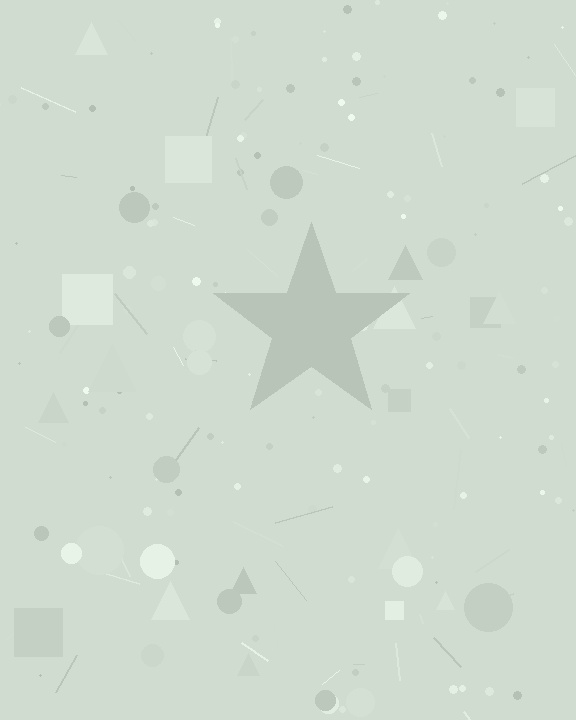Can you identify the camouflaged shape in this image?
The camouflaged shape is a star.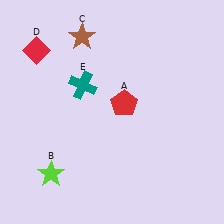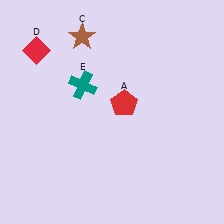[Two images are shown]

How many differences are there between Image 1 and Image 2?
There is 1 difference between the two images.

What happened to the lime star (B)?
The lime star (B) was removed in Image 2. It was in the bottom-left area of Image 1.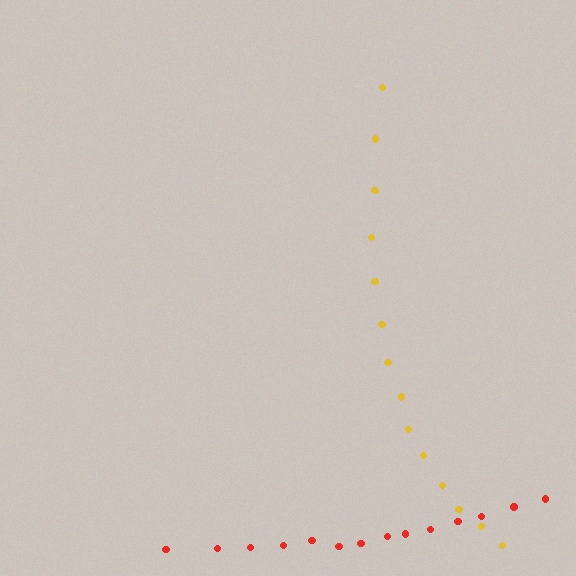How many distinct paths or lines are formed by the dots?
There are 2 distinct paths.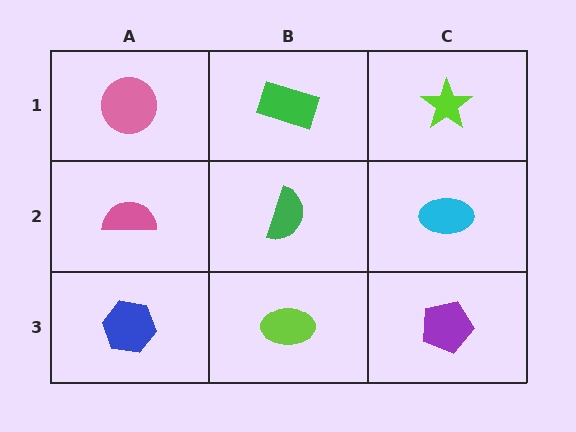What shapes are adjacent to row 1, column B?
A green semicircle (row 2, column B), a pink circle (row 1, column A), a lime star (row 1, column C).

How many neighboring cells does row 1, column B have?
3.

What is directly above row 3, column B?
A green semicircle.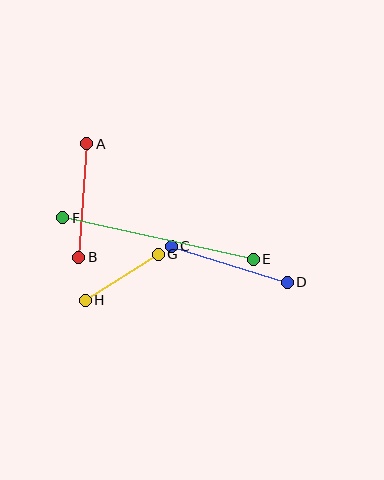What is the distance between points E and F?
The distance is approximately 195 pixels.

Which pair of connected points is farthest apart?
Points E and F are farthest apart.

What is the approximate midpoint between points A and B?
The midpoint is at approximately (83, 201) pixels.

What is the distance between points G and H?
The distance is approximately 86 pixels.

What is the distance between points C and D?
The distance is approximately 122 pixels.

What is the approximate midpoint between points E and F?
The midpoint is at approximately (158, 239) pixels.